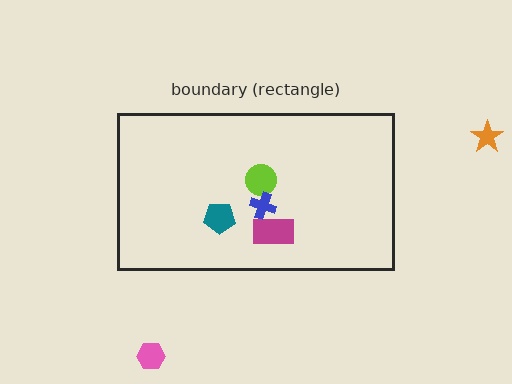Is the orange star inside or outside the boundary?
Outside.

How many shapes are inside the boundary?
4 inside, 2 outside.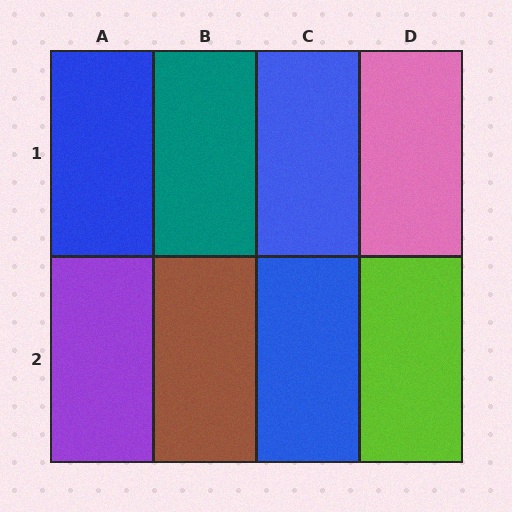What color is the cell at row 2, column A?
Purple.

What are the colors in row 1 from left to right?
Blue, teal, blue, pink.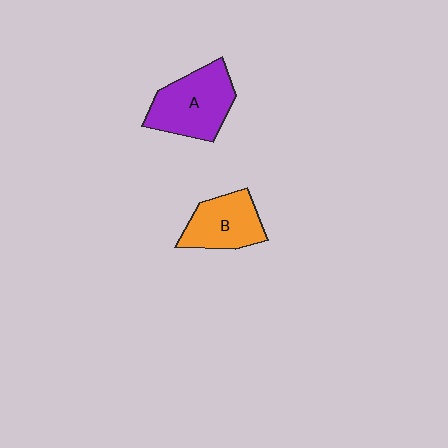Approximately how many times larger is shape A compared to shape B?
Approximately 1.3 times.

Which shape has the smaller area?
Shape B (orange).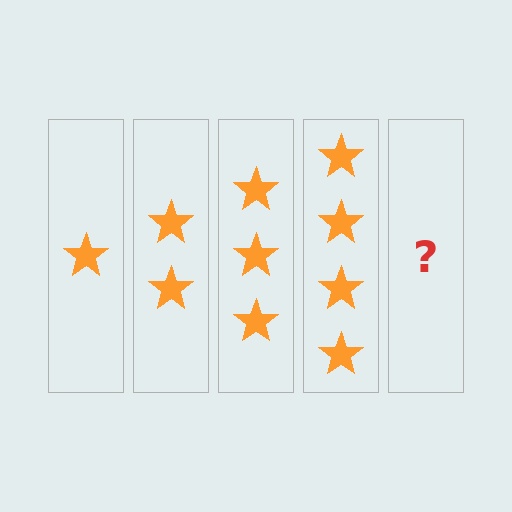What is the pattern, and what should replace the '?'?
The pattern is that each step adds one more star. The '?' should be 5 stars.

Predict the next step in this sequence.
The next step is 5 stars.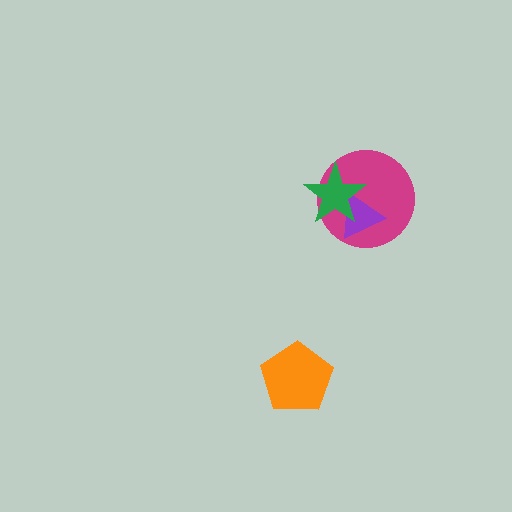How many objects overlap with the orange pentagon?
0 objects overlap with the orange pentagon.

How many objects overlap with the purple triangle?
2 objects overlap with the purple triangle.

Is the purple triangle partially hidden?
Yes, it is partially covered by another shape.